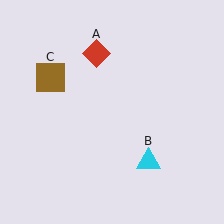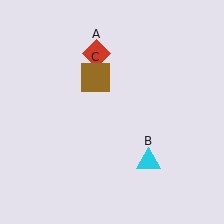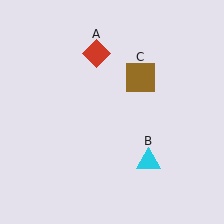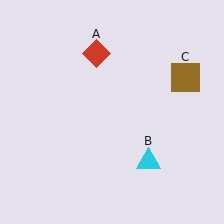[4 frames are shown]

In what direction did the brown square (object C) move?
The brown square (object C) moved right.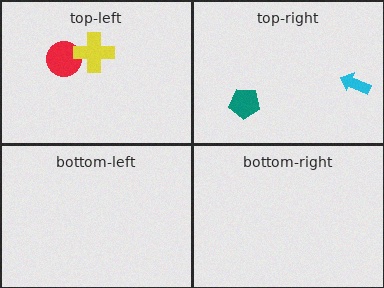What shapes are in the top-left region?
The red circle, the yellow cross.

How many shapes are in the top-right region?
2.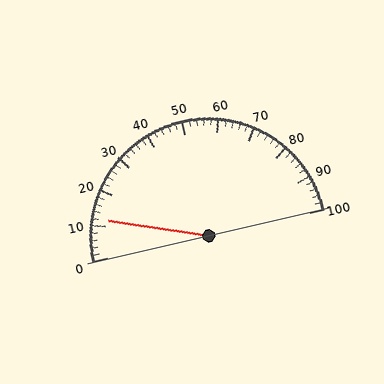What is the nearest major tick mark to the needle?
The nearest major tick mark is 10.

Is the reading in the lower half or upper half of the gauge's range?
The reading is in the lower half of the range (0 to 100).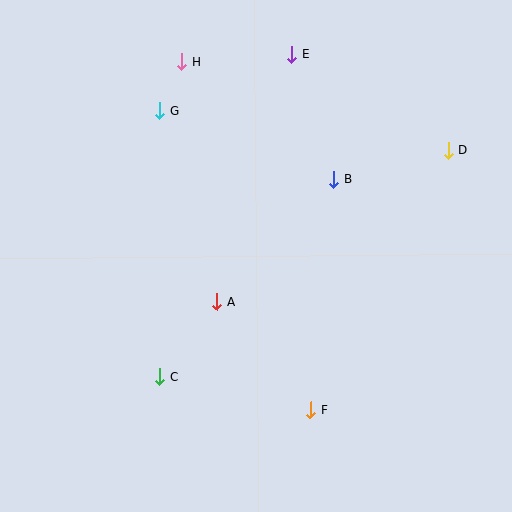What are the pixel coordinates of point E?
Point E is at (292, 54).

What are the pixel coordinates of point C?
Point C is at (160, 377).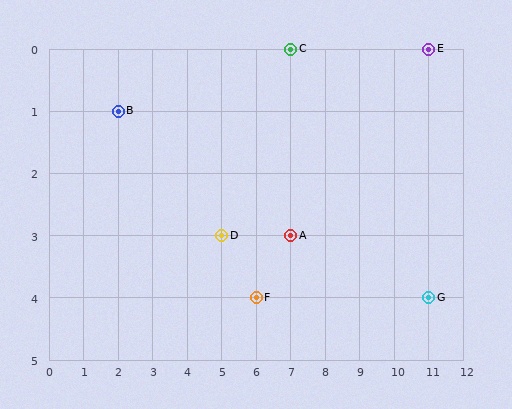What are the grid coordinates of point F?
Point F is at grid coordinates (6, 4).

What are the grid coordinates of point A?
Point A is at grid coordinates (7, 3).